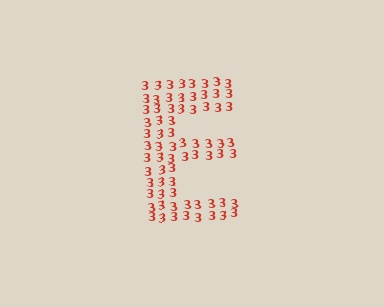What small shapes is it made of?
It is made of small digit 3's.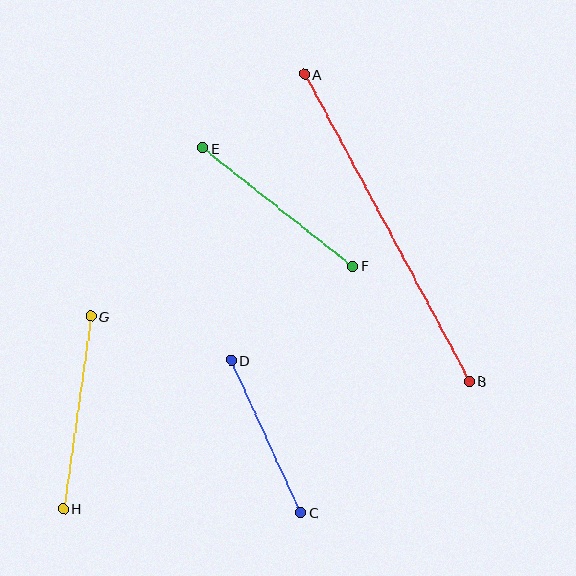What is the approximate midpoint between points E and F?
The midpoint is at approximately (278, 207) pixels.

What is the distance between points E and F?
The distance is approximately 191 pixels.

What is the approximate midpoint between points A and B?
The midpoint is at approximately (387, 228) pixels.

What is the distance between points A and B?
The distance is approximately 348 pixels.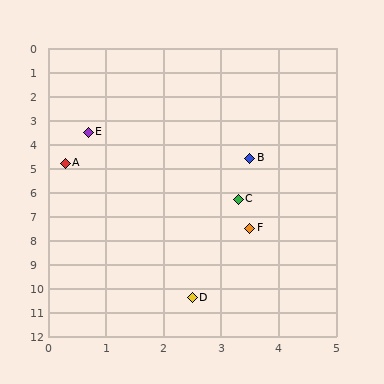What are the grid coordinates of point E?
Point E is at approximately (0.7, 3.5).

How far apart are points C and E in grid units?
Points C and E are about 3.8 grid units apart.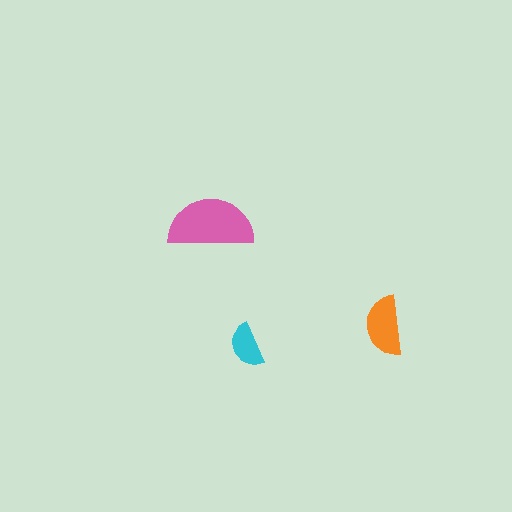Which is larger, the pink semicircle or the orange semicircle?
The pink one.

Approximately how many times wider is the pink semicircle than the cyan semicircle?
About 2 times wider.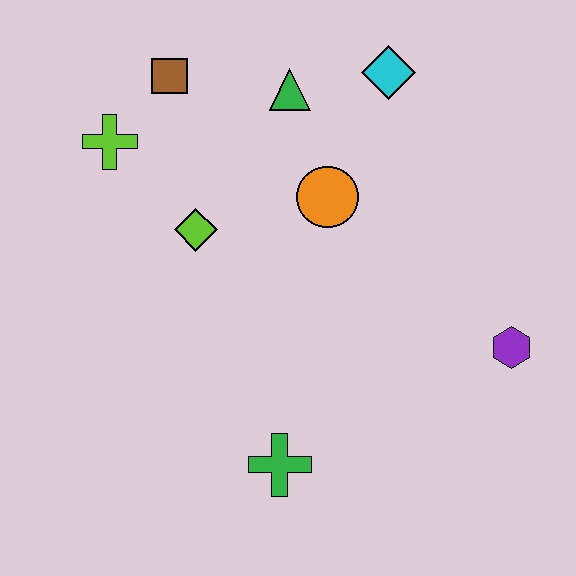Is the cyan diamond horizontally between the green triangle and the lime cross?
No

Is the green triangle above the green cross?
Yes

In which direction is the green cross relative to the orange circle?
The green cross is below the orange circle.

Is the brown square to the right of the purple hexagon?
No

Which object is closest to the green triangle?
The cyan diamond is closest to the green triangle.